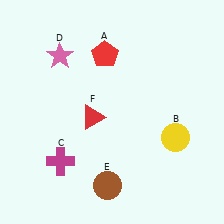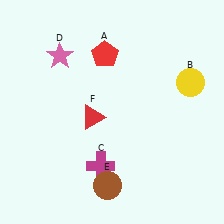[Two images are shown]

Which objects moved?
The objects that moved are: the yellow circle (B), the magenta cross (C).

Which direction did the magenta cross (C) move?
The magenta cross (C) moved right.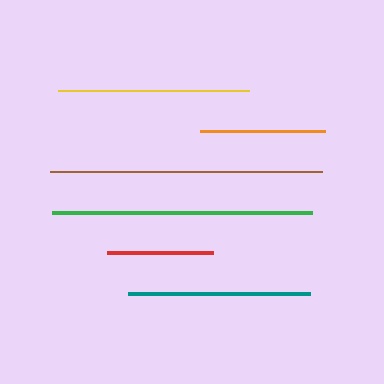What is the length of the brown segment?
The brown segment is approximately 272 pixels long.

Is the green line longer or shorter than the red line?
The green line is longer than the red line.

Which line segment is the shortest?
The red line is the shortest at approximately 106 pixels.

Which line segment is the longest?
The brown line is the longest at approximately 272 pixels.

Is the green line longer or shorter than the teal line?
The green line is longer than the teal line.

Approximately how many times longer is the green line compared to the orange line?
The green line is approximately 2.1 times the length of the orange line.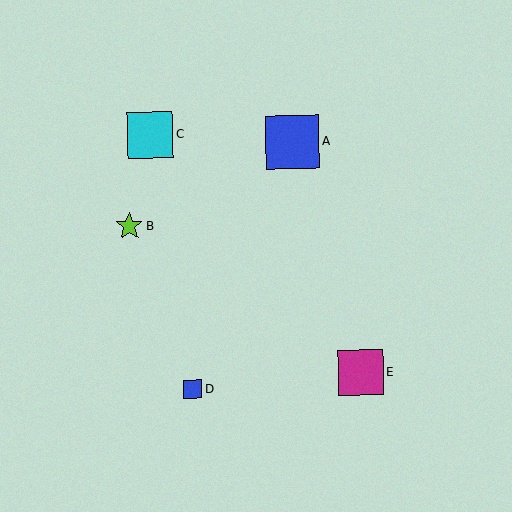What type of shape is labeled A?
Shape A is a blue square.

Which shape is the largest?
The blue square (labeled A) is the largest.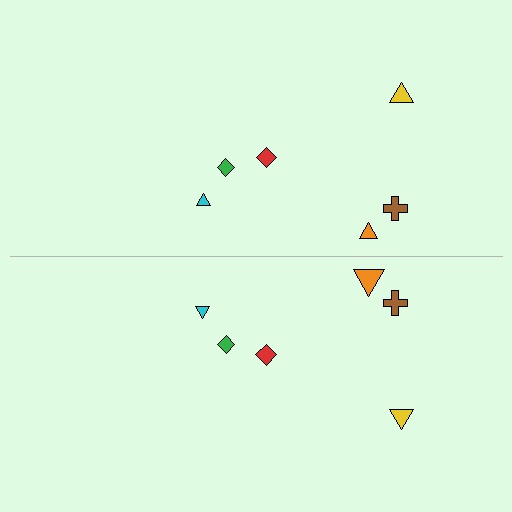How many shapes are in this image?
There are 12 shapes in this image.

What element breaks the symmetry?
The orange triangle on the bottom side has a different size than its mirror counterpart.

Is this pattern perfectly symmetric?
No, the pattern is not perfectly symmetric. The orange triangle on the bottom side has a different size than its mirror counterpart.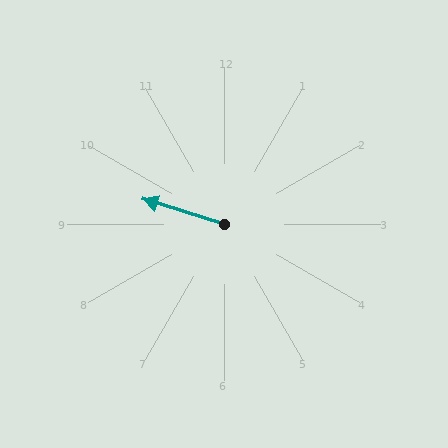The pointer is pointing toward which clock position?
Roughly 10 o'clock.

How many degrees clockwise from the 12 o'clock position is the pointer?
Approximately 287 degrees.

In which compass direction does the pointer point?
West.